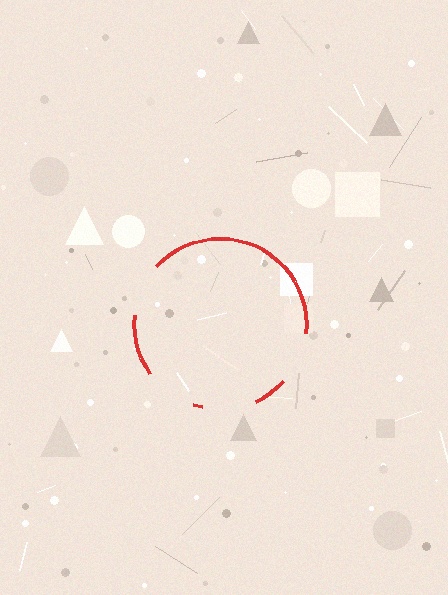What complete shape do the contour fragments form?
The contour fragments form a circle.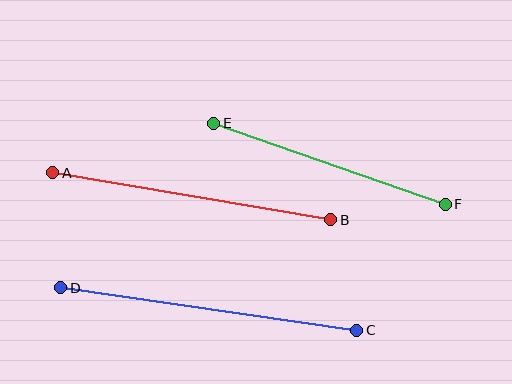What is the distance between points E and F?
The distance is approximately 246 pixels.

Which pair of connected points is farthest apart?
Points C and D are farthest apart.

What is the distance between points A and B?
The distance is approximately 282 pixels.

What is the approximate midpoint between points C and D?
The midpoint is at approximately (209, 309) pixels.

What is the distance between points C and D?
The distance is approximately 299 pixels.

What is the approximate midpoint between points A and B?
The midpoint is at approximately (192, 196) pixels.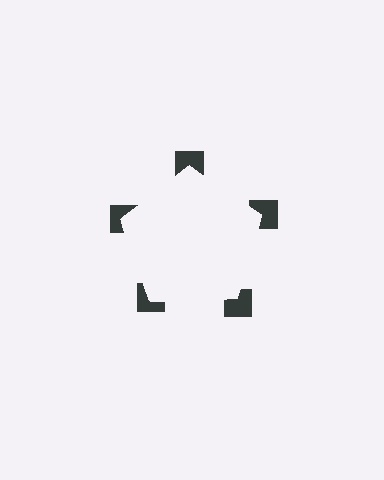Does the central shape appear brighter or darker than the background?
It typically appears slightly brighter than the background, even though no actual brightness change is drawn.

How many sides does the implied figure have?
5 sides.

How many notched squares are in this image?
There are 5 — one at each vertex of the illusory pentagon.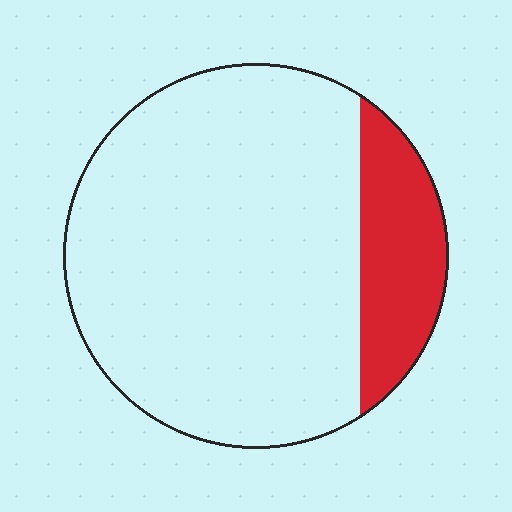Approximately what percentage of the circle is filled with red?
Approximately 15%.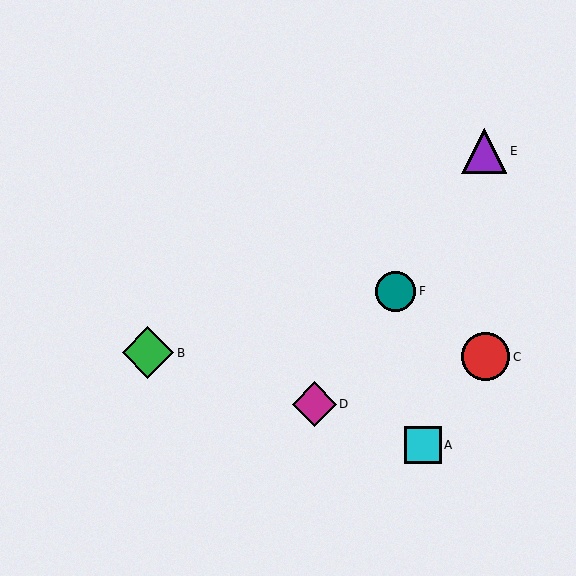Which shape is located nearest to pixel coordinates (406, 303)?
The teal circle (labeled F) at (396, 291) is nearest to that location.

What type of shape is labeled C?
Shape C is a red circle.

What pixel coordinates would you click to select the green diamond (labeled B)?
Click at (148, 353) to select the green diamond B.